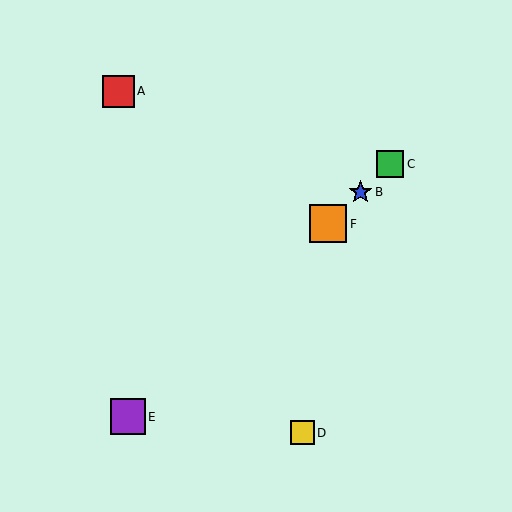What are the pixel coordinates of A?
Object A is at (118, 91).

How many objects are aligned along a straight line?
4 objects (B, C, E, F) are aligned along a straight line.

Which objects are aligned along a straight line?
Objects B, C, E, F are aligned along a straight line.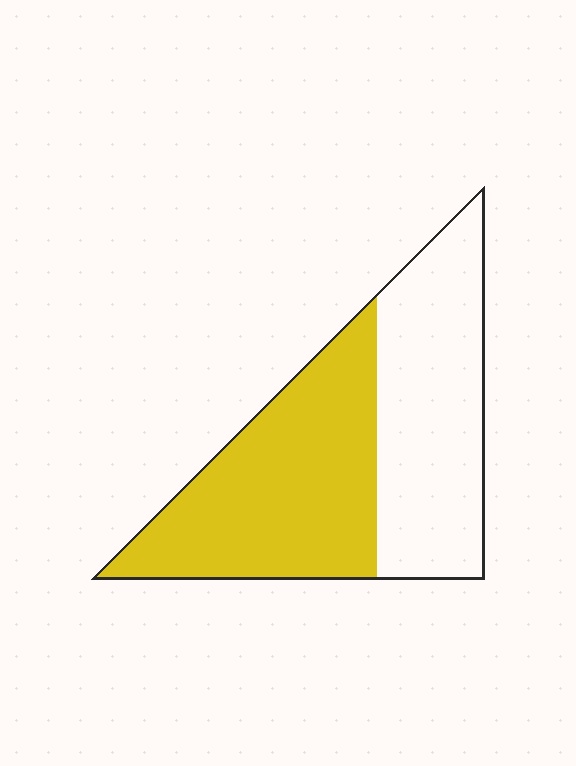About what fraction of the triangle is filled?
About one half (1/2).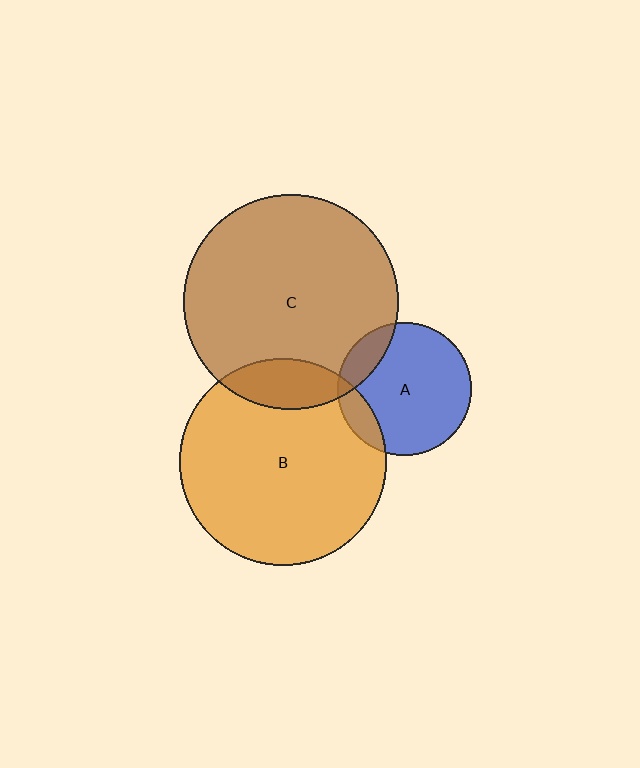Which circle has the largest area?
Circle C (brown).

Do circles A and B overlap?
Yes.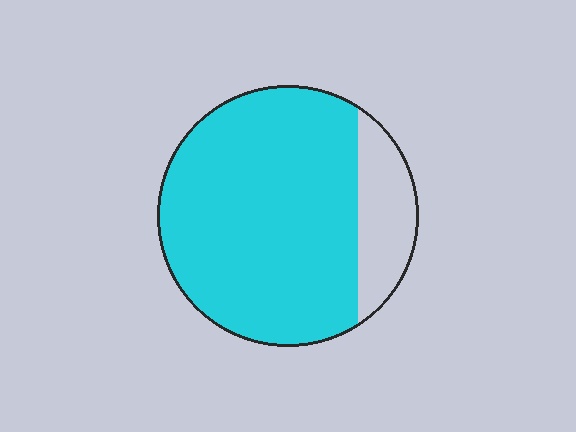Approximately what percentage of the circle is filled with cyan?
Approximately 80%.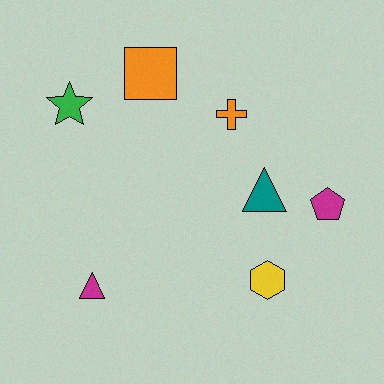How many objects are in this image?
There are 7 objects.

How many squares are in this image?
There is 1 square.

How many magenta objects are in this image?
There are 2 magenta objects.